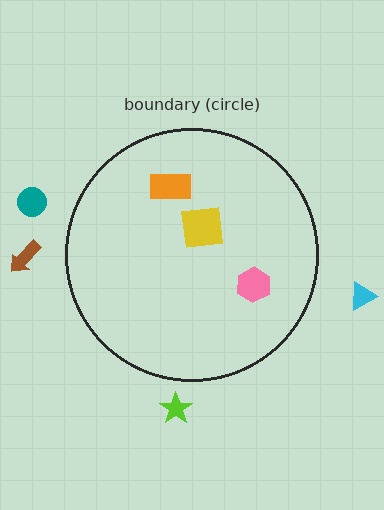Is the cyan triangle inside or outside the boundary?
Outside.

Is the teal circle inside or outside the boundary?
Outside.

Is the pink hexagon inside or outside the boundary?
Inside.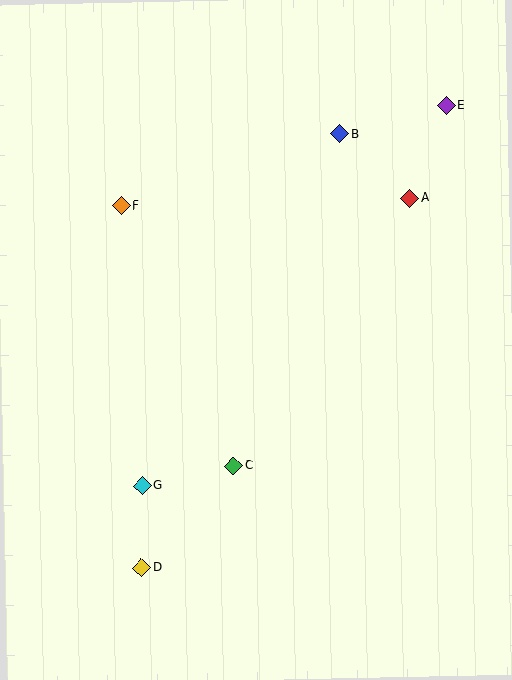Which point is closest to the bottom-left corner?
Point D is closest to the bottom-left corner.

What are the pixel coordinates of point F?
Point F is at (121, 206).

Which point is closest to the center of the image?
Point C at (233, 466) is closest to the center.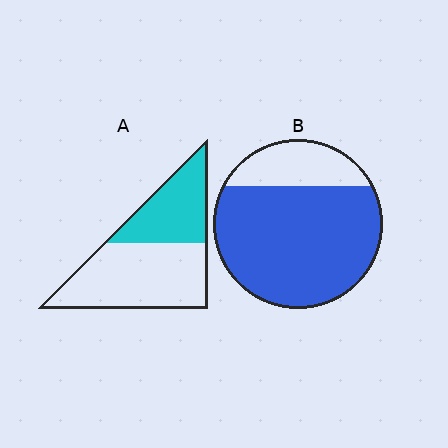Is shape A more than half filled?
No.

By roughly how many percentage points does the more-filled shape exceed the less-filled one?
By roughly 40 percentage points (B over A).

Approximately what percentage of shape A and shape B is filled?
A is approximately 40% and B is approximately 80%.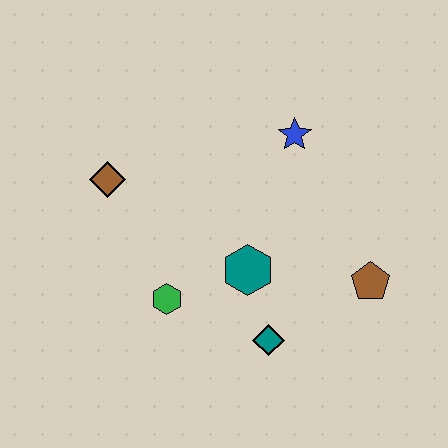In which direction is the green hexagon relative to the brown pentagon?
The green hexagon is to the left of the brown pentagon.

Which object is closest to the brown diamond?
The green hexagon is closest to the brown diamond.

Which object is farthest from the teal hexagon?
The brown diamond is farthest from the teal hexagon.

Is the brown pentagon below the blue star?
Yes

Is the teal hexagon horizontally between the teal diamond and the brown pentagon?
No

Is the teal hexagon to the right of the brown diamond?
Yes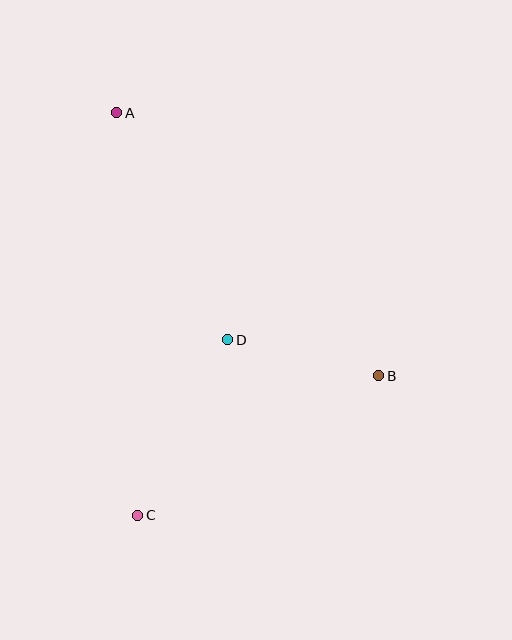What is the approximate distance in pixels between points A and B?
The distance between A and B is approximately 371 pixels.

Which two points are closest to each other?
Points B and D are closest to each other.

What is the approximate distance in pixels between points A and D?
The distance between A and D is approximately 253 pixels.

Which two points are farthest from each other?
Points A and C are farthest from each other.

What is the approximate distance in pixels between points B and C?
The distance between B and C is approximately 279 pixels.